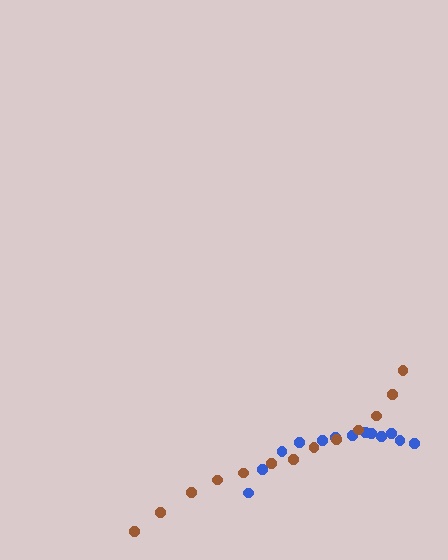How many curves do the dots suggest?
There are 2 distinct paths.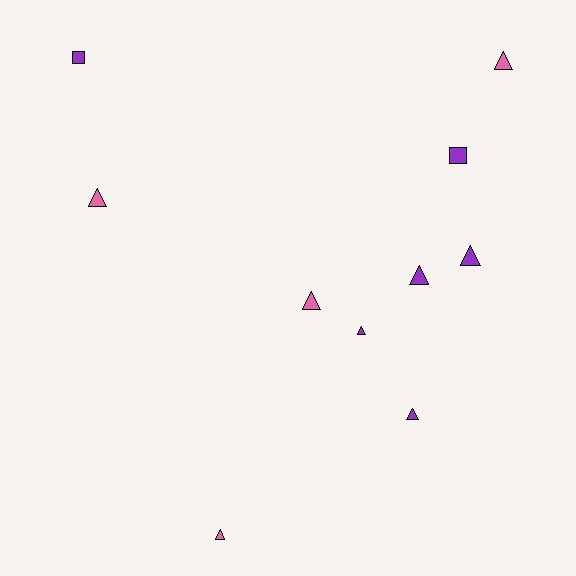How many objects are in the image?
There are 10 objects.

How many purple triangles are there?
There are 4 purple triangles.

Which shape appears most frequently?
Triangle, with 8 objects.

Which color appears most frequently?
Purple, with 6 objects.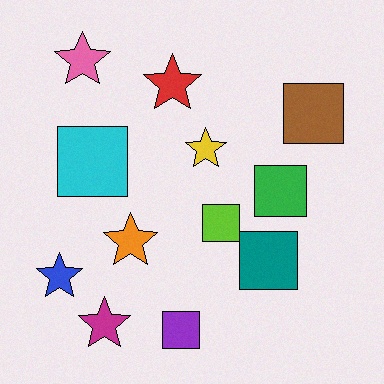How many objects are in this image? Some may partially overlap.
There are 12 objects.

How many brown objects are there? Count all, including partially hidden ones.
There is 1 brown object.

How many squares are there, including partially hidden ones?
There are 6 squares.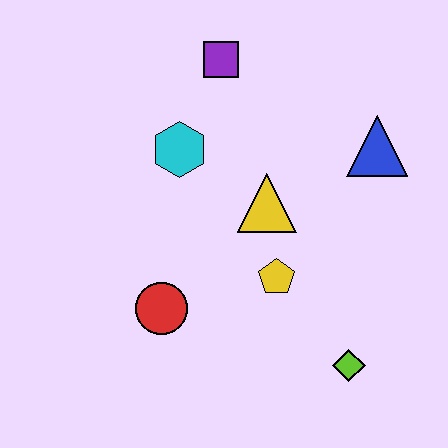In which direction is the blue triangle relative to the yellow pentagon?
The blue triangle is above the yellow pentagon.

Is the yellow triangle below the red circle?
No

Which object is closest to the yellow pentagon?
The yellow triangle is closest to the yellow pentagon.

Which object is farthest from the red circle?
The blue triangle is farthest from the red circle.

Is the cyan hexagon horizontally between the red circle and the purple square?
Yes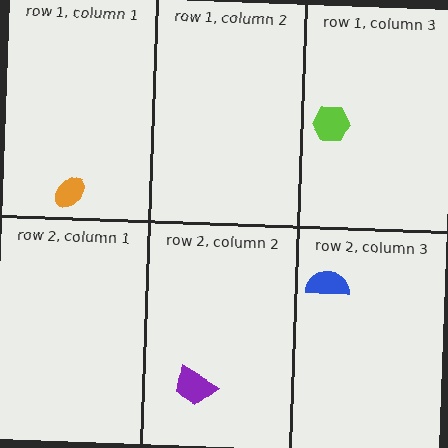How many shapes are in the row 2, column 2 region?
1.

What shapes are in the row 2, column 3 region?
The blue semicircle.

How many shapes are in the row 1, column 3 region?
1.